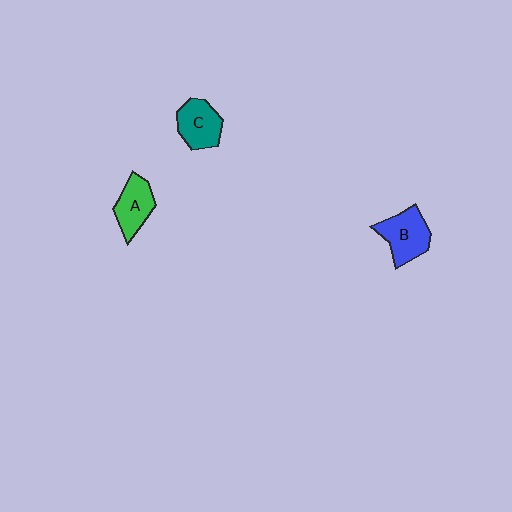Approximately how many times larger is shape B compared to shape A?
Approximately 1.2 times.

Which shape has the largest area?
Shape B (blue).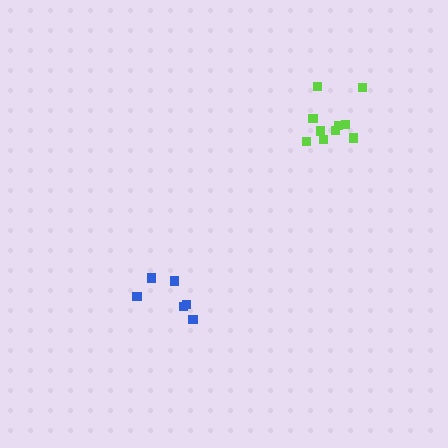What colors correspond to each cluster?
The clusters are colored: blue, lime.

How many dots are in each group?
Group 1: 6 dots, Group 2: 11 dots (17 total).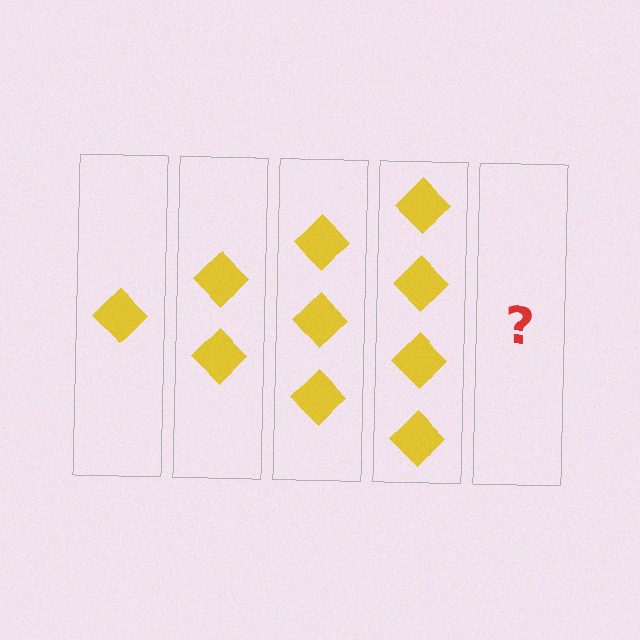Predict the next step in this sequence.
The next step is 5 diamonds.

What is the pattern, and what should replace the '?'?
The pattern is that each step adds one more diamond. The '?' should be 5 diamonds.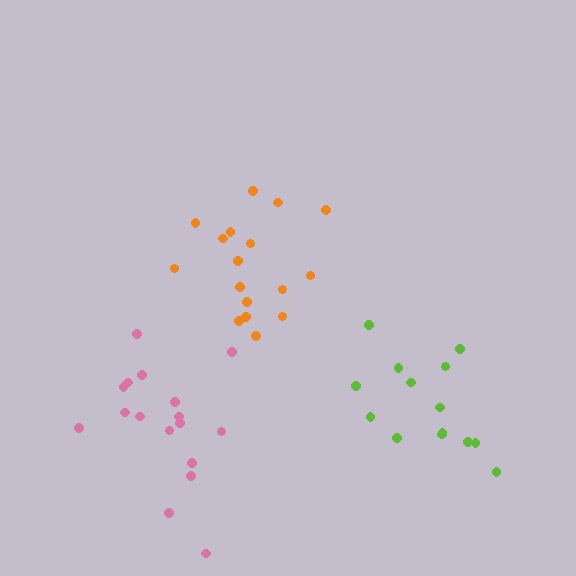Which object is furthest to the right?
The lime cluster is rightmost.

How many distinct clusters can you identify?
There are 3 distinct clusters.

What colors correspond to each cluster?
The clusters are colored: orange, pink, lime.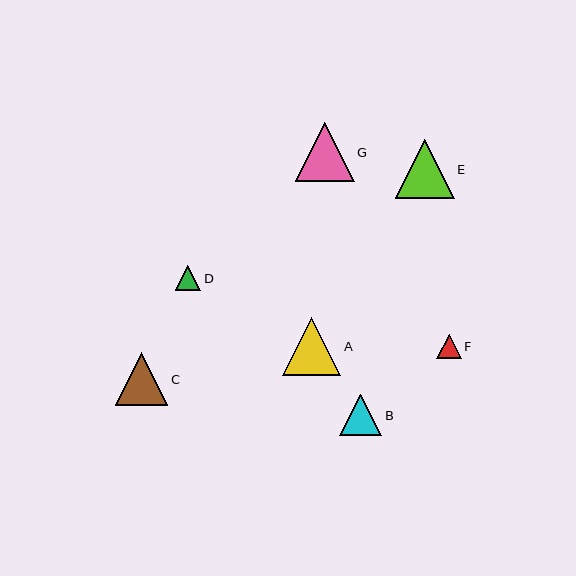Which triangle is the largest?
Triangle G is the largest with a size of approximately 59 pixels.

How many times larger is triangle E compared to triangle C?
Triangle E is approximately 1.1 times the size of triangle C.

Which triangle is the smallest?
Triangle F is the smallest with a size of approximately 24 pixels.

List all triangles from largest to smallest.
From largest to smallest: G, E, A, C, B, D, F.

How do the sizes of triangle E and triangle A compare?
Triangle E and triangle A are approximately the same size.